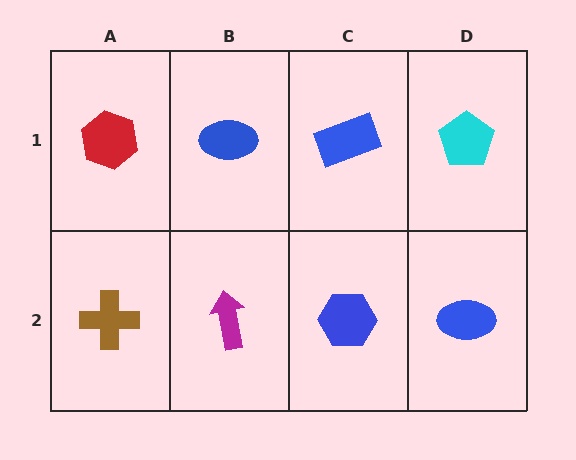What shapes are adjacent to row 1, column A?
A brown cross (row 2, column A), a blue ellipse (row 1, column B).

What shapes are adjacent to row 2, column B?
A blue ellipse (row 1, column B), a brown cross (row 2, column A), a blue hexagon (row 2, column C).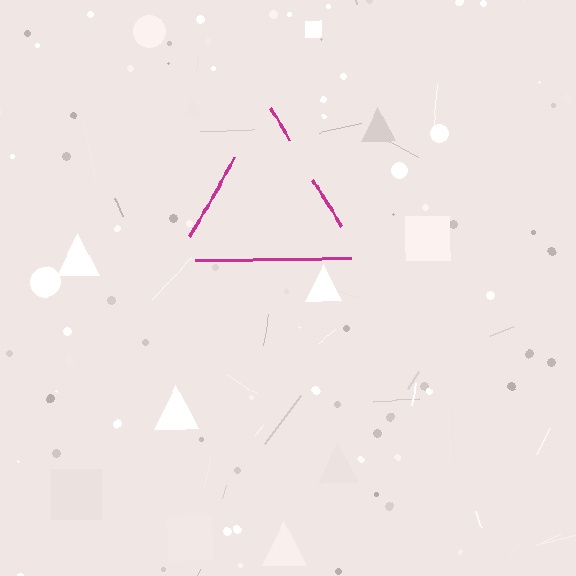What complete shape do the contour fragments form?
The contour fragments form a triangle.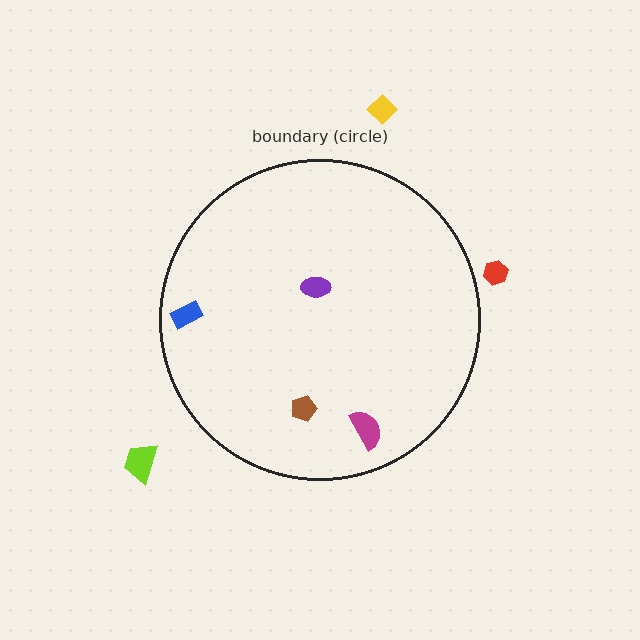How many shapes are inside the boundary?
4 inside, 3 outside.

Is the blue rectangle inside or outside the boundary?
Inside.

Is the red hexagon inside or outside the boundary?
Outside.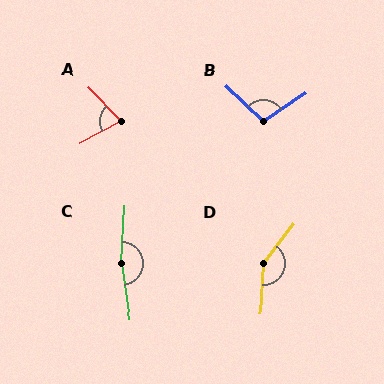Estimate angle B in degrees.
Approximately 102 degrees.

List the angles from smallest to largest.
A (75°), B (102°), D (145°), C (168°).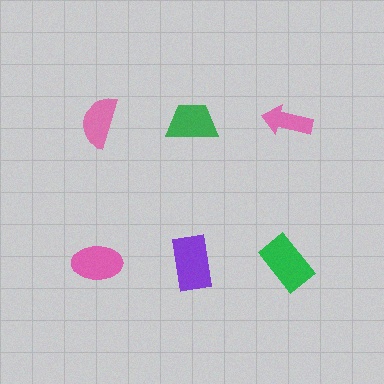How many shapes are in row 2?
3 shapes.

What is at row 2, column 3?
A green rectangle.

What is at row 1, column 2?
A green trapezoid.